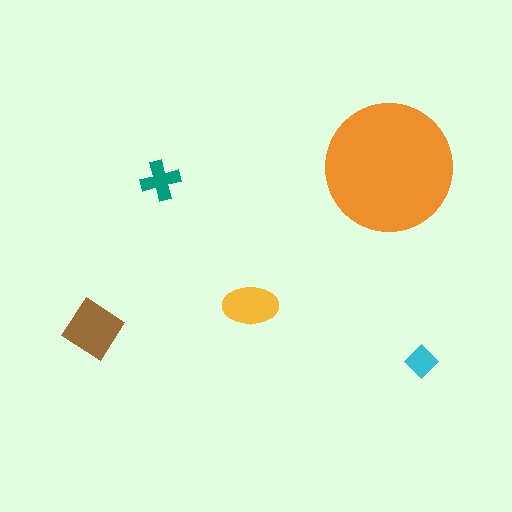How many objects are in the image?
There are 5 objects in the image.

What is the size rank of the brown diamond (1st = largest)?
2nd.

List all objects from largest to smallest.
The orange circle, the brown diamond, the yellow ellipse, the teal cross, the cyan diamond.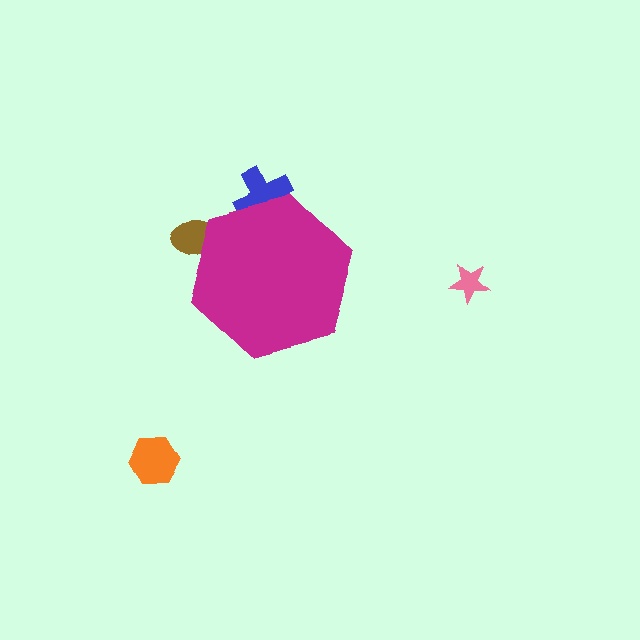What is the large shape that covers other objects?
A magenta hexagon.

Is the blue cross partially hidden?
Yes, the blue cross is partially hidden behind the magenta hexagon.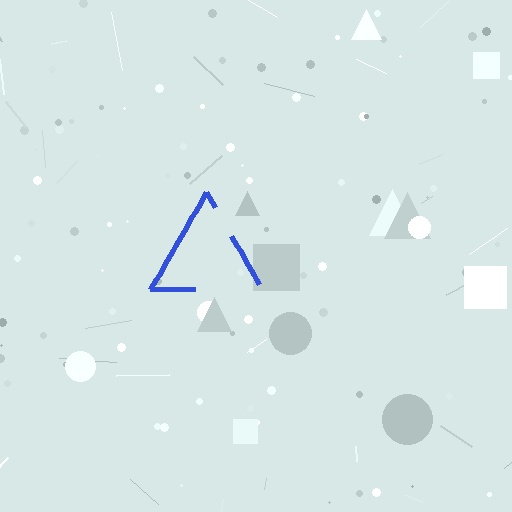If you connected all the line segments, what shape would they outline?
They would outline a triangle.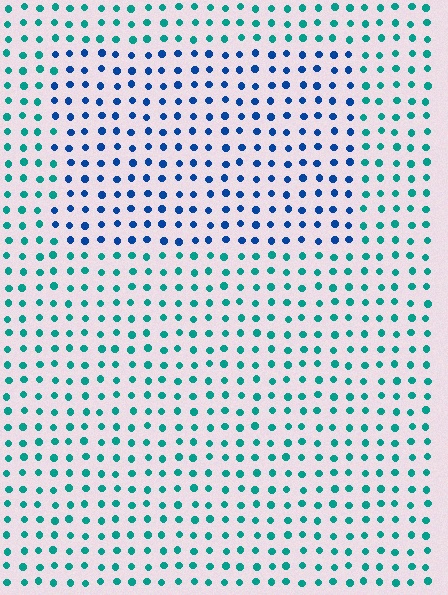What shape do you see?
I see a rectangle.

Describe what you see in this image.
The image is filled with small teal elements in a uniform arrangement. A rectangle-shaped region is visible where the elements are tinted to a slightly different hue, forming a subtle color boundary.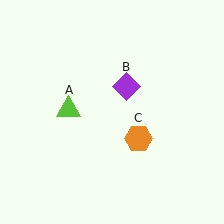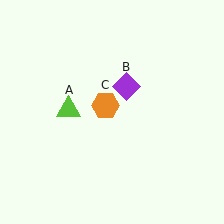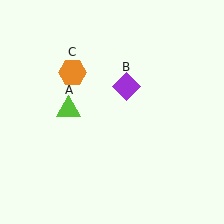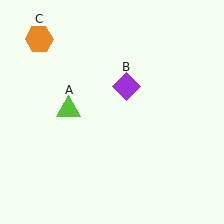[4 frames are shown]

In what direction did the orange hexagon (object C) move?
The orange hexagon (object C) moved up and to the left.